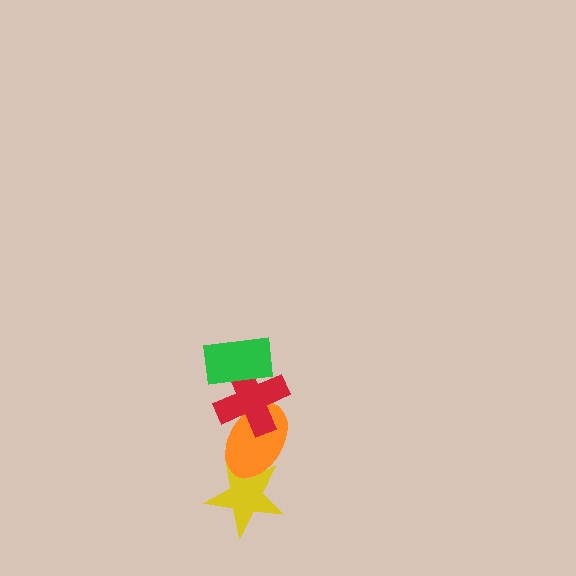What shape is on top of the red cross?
The green rectangle is on top of the red cross.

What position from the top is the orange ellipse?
The orange ellipse is 3rd from the top.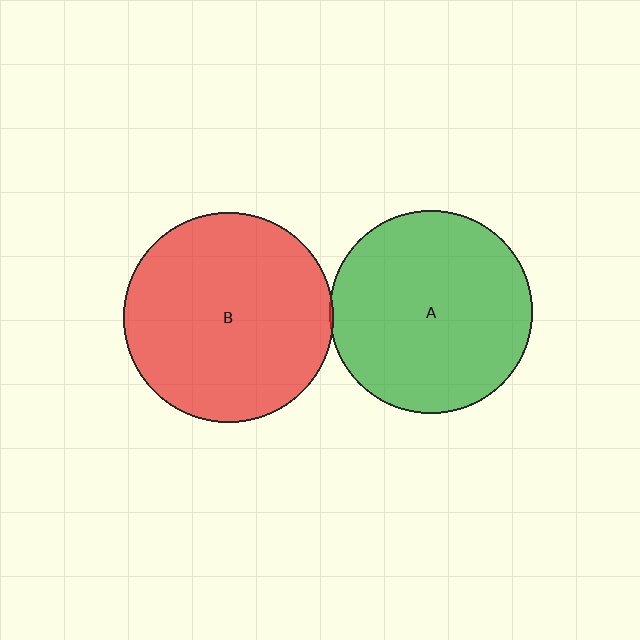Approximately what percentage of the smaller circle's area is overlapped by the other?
Approximately 5%.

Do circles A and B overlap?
Yes.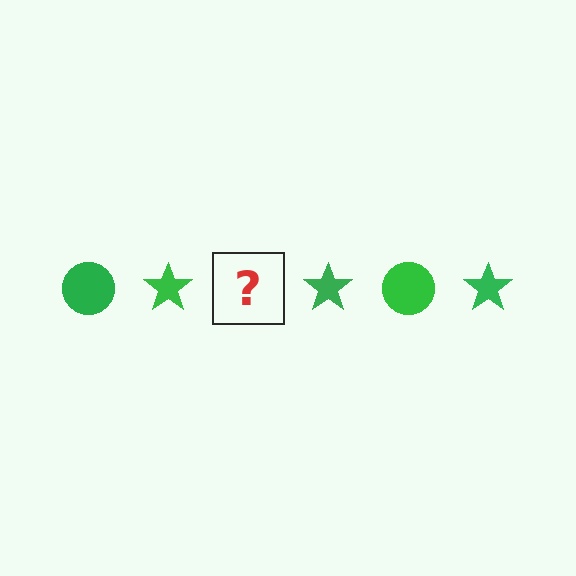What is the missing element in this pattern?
The missing element is a green circle.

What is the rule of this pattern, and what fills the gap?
The rule is that the pattern cycles through circle, star shapes in green. The gap should be filled with a green circle.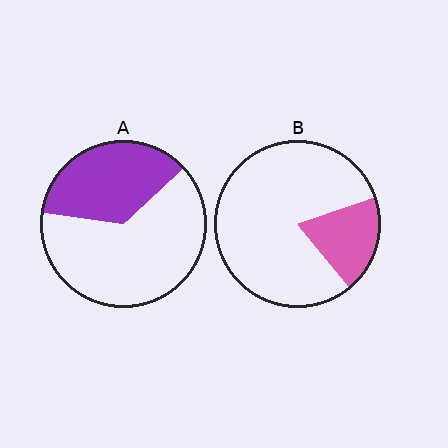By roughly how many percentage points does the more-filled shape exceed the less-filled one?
By roughly 15 percentage points (A over B).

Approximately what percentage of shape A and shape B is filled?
A is approximately 35% and B is approximately 20%.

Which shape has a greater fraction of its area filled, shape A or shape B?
Shape A.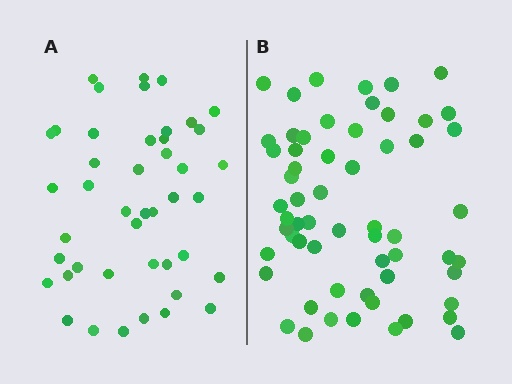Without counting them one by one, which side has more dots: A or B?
Region B (the right region) has more dots.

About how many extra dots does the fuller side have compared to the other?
Region B has approximately 15 more dots than region A.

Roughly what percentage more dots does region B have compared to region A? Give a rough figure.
About 35% more.